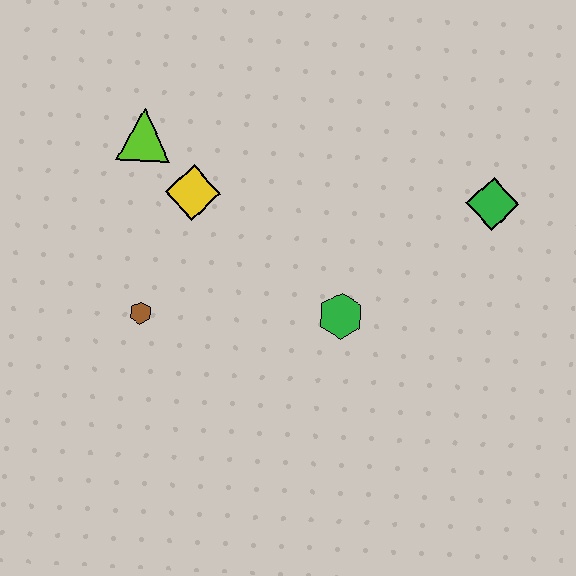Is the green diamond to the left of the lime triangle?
No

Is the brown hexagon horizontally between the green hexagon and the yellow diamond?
No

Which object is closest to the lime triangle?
The yellow diamond is closest to the lime triangle.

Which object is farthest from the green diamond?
The brown hexagon is farthest from the green diamond.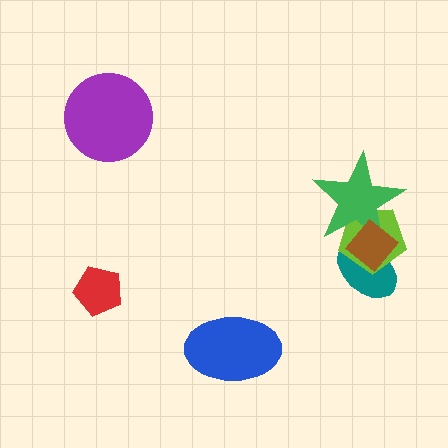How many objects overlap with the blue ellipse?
0 objects overlap with the blue ellipse.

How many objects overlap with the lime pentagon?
3 objects overlap with the lime pentagon.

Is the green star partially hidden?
Yes, it is partially covered by another shape.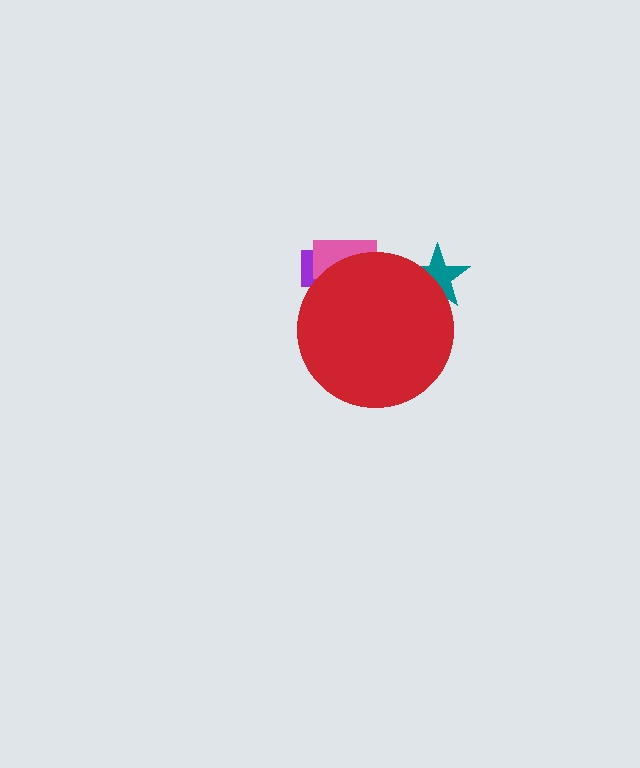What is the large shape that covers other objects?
A red circle.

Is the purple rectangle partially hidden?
Yes, the purple rectangle is partially hidden behind the red circle.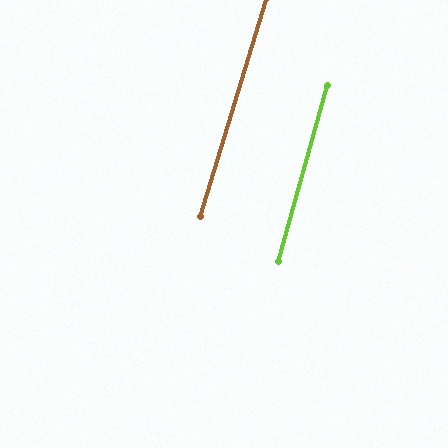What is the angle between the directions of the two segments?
Approximately 1 degree.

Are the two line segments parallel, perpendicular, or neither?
Parallel — their directions differ by only 1.4°.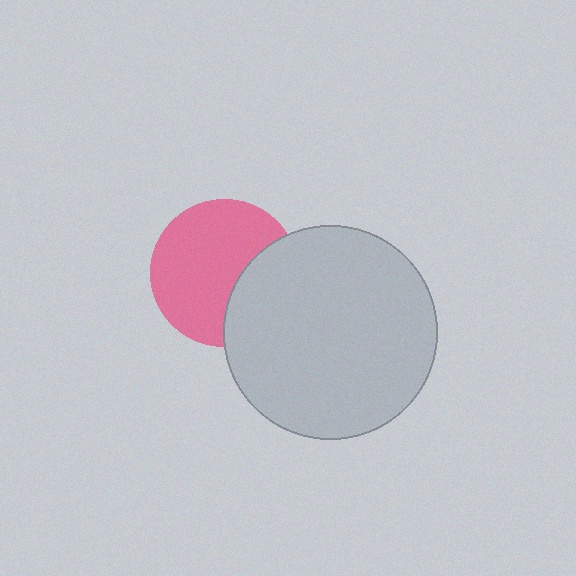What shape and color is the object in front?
The object in front is a light gray circle.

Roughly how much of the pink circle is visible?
Most of it is visible (roughly 68%).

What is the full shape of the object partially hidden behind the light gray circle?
The partially hidden object is a pink circle.